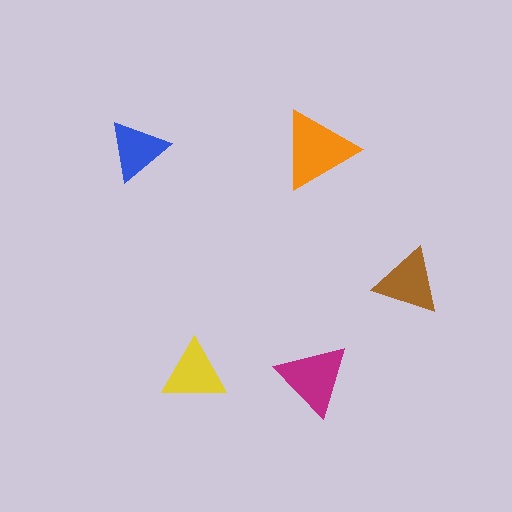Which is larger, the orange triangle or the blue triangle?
The orange one.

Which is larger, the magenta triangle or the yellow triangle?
The magenta one.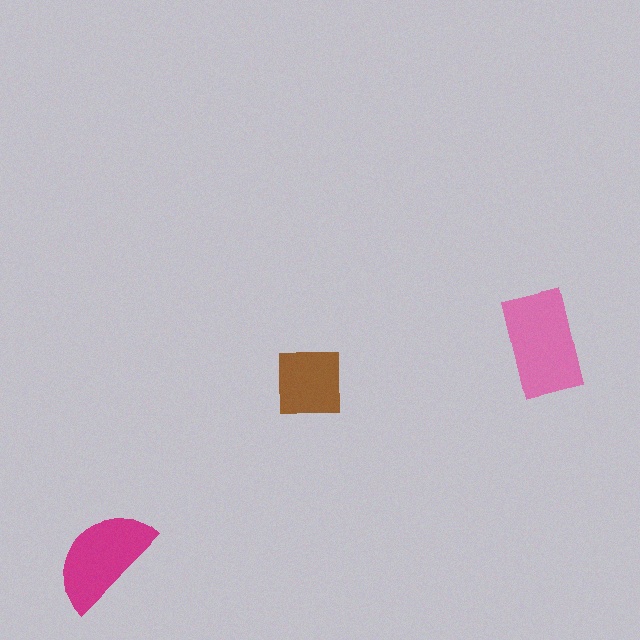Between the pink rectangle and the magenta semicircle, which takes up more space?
The pink rectangle.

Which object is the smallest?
The brown square.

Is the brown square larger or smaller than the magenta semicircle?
Smaller.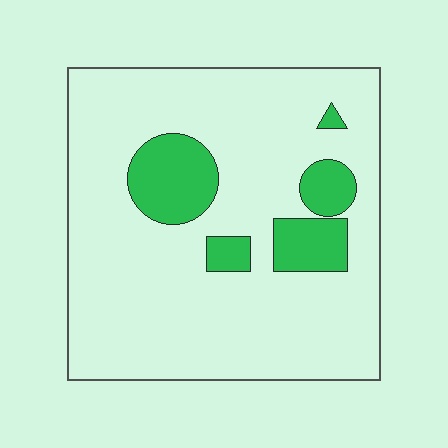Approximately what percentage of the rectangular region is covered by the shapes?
Approximately 15%.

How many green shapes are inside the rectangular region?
5.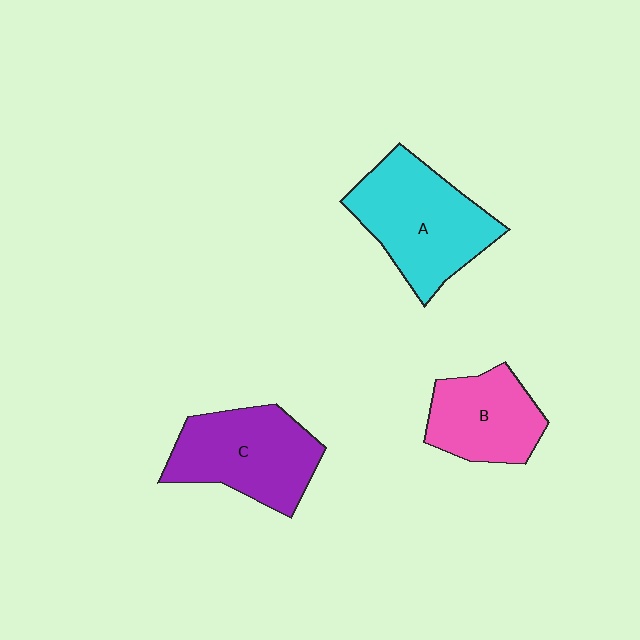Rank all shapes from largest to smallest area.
From largest to smallest: A (cyan), C (purple), B (pink).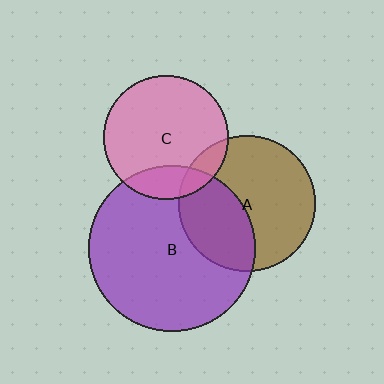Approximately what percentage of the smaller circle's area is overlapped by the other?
Approximately 10%.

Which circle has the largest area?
Circle B (purple).